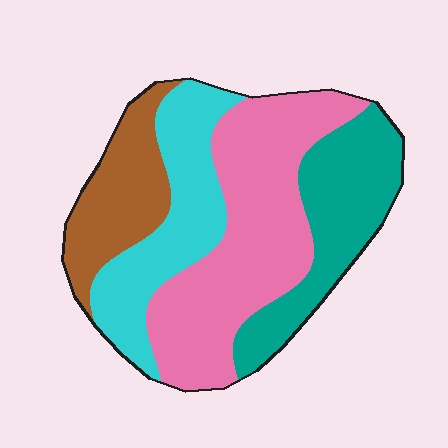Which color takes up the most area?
Pink, at roughly 40%.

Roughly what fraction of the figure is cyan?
Cyan covers roughly 25% of the figure.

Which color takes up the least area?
Brown, at roughly 15%.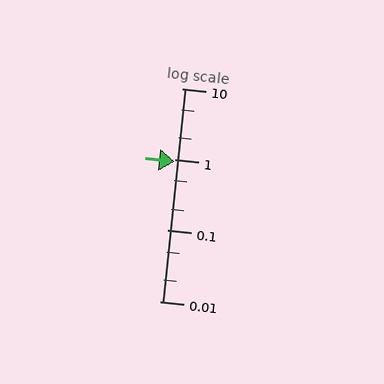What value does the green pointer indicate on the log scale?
The pointer indicates approximately 0.94.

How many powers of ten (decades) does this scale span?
The scale spans 3 decades, from 0.01 to 10.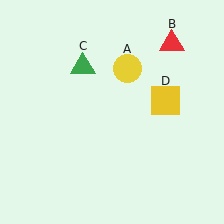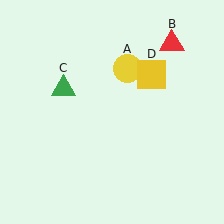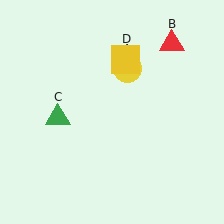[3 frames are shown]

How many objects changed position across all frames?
2 objects changed position: green triangle (object C), yellow square (object D).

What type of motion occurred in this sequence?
The green triangle (object C), yellow square (object D) rotated counterclockwise around the center of the scene.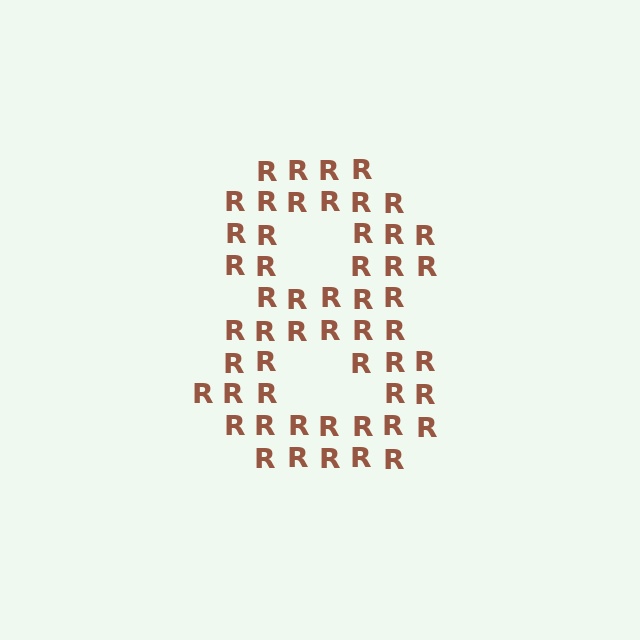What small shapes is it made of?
It is made of small letter R's.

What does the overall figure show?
The overall figure shows the digit 8.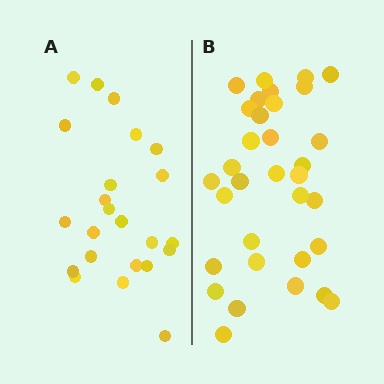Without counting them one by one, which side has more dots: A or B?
Region B (the right region) has more dots.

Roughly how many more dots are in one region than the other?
Region B has roughly 10 or so more dots than region A.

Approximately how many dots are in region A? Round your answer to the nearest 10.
About 20 dots. (The exact count is 23, which rounds to 20.)